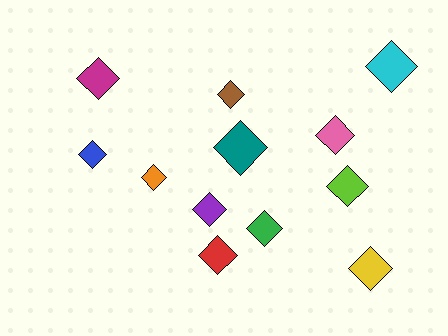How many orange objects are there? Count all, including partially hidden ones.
There is 1 orange object.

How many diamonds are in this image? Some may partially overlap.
There are 12 diamonds.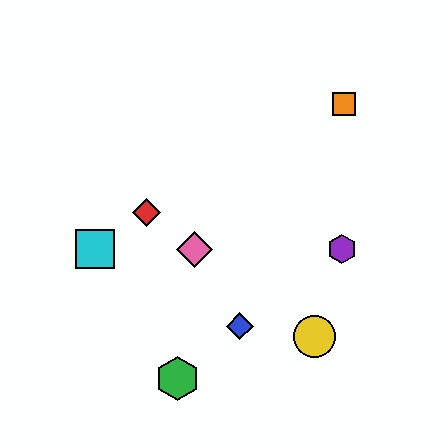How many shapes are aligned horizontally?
3 shapes (the purple hexagon, the cyan square, the pink diamond) are aligned horizontally.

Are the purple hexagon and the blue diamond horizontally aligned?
No, the purple hexagon is at y≈249 and the blue diamond is at y≈326.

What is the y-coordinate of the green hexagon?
The green hexagon is at y≈379.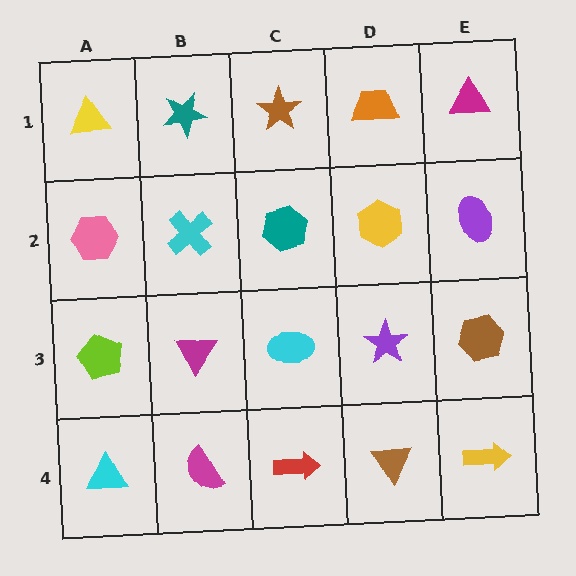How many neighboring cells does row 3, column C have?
4.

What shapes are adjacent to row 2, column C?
A brown star (row 1, column C), a cyan ellipse (row 3, column C), a cyan cross (row 2, column B), a yellow hexagon (row 2, column D).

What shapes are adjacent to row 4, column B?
A magenta triangle (row 3, column B), a cyan triangle (row 4, column A), a red arrow (row 4, column C).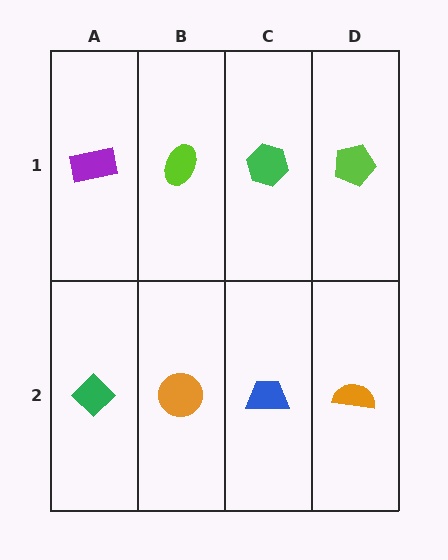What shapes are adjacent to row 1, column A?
A green diamond (row 2, column A), a lime ellipse (row 1, column B).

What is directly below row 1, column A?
A green diamond.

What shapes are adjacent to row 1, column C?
A blue trapezoid (row 2, column C), a lime ellipse (row 1, column B), a lime pentagon (row 1, column D).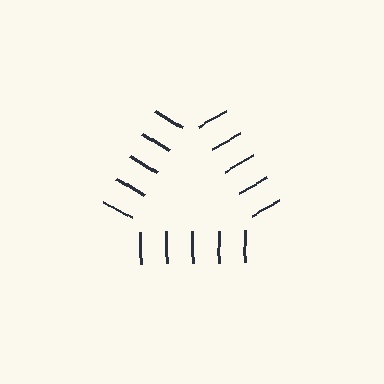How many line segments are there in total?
15 — 5 along each of the 3 edges.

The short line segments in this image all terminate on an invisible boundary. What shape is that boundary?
An illusory triangle — the line segments terminate on its edges but no continuous stroke is drawn.